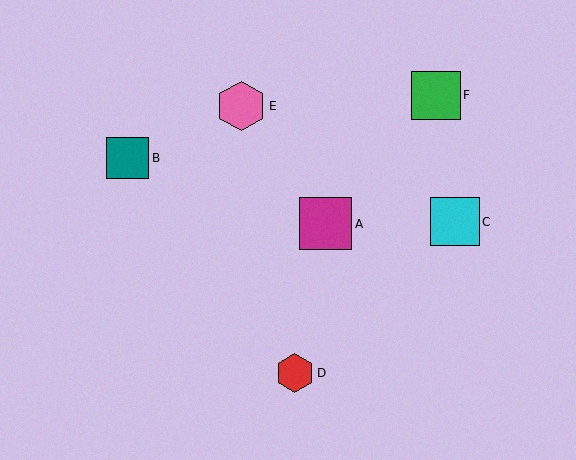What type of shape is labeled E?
Shape E is a pink hexagon.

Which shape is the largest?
The magenta square (labeled A) is the largest.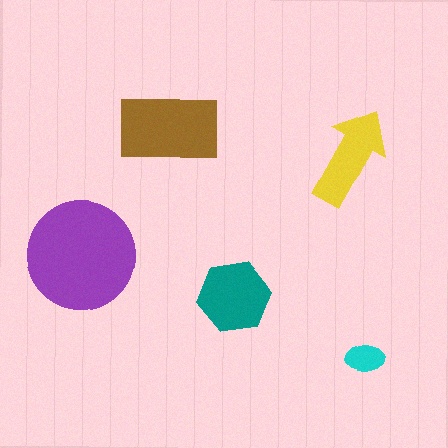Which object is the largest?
The purple circle.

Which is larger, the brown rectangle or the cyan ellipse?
The brown rectangle.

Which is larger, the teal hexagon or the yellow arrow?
The teal hexagon.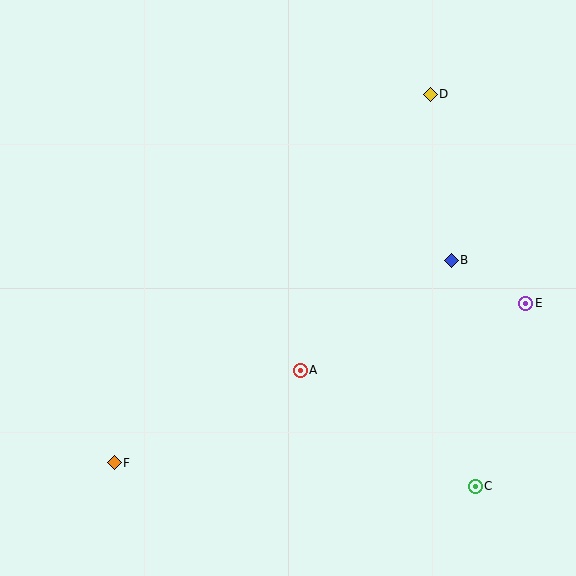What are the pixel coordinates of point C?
Point C is at (475, 487).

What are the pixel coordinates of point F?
Point F is at (114, 463).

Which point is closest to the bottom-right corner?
Point C is closest to the bottom-right corner.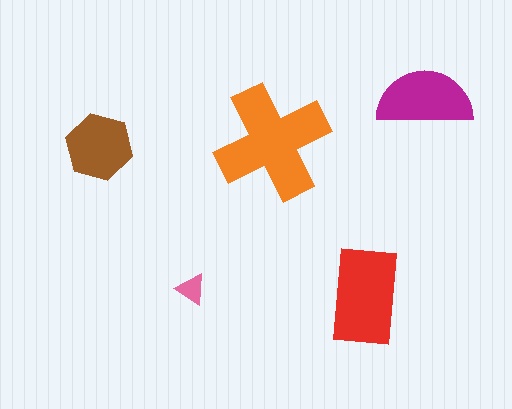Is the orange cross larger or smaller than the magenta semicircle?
Larger.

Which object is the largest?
The orange cross.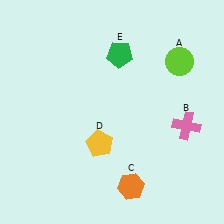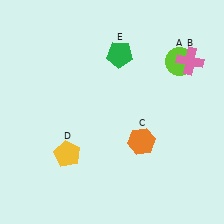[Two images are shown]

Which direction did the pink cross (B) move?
The pink cross (B) moved up.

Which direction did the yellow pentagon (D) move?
The yellow pentagon (D) moved left.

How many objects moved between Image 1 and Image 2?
3 objects moved between the two images.